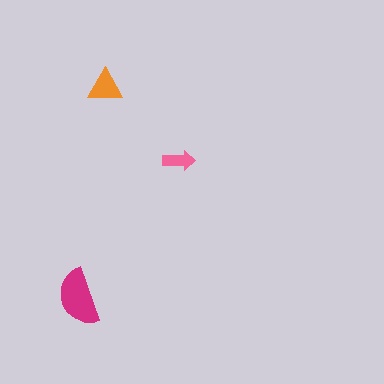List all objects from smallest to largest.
The pink arrow, the orange triangle, the magenta semicircle.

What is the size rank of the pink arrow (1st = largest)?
3rd.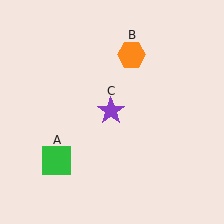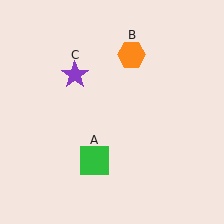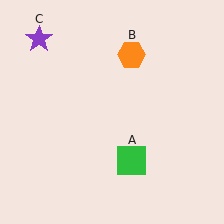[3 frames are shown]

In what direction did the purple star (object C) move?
The purple star (object C) moved up and to the left.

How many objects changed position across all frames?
2 objects changed position: green square (object A), purple star (object C).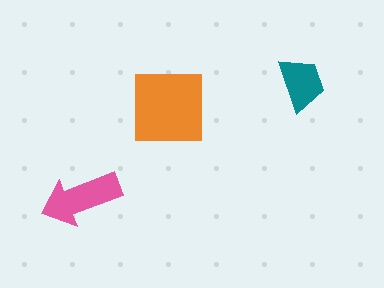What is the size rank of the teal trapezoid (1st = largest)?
3rd.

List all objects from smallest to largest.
The teal trapezoid, the pink arrow, the orange square.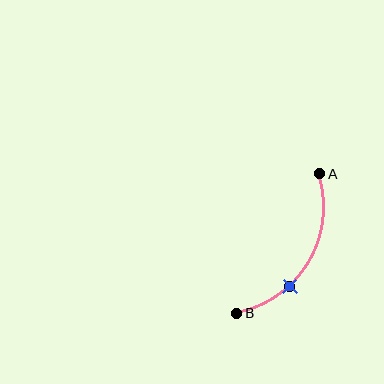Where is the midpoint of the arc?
The arc midpoint is the point on the curve farthest from the straight line joining A and B. It sits to the right of that line.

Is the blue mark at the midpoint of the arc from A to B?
No. The blue mark lies on the arc but is closer to endpoint B. The arc midpoint would be at the point on the curve equidistant along the arc from both A and B.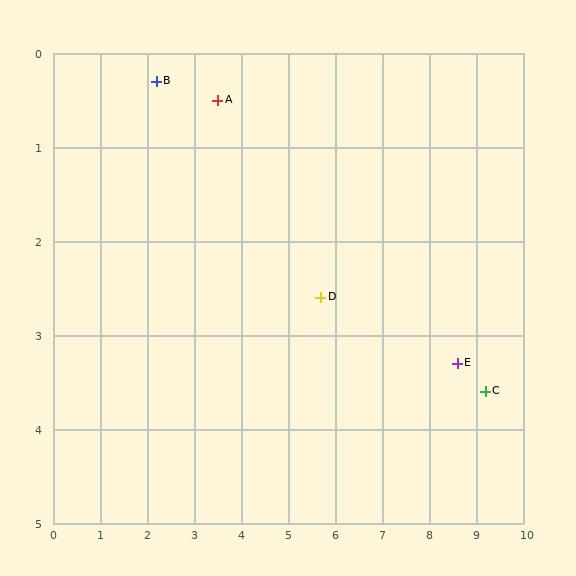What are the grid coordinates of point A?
Point A is at approximately (3.5, 0.5).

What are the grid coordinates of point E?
Point E is at approximately (8.6, 3.3).